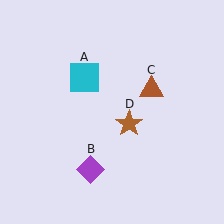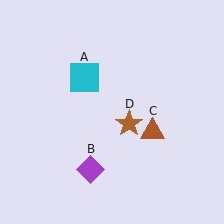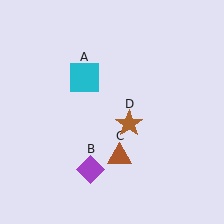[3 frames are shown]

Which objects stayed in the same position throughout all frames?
Cyan square (object A) and purple diamond (object B) and brown star (object D) remained stationary.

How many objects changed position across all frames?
1 object changed position: brown triangle (object C).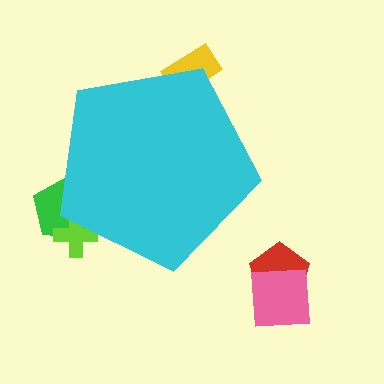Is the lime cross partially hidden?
Yes, the lime cross is partially hidden behind the cyan pentagon.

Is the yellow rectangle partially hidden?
Yes, the yellow rectangle is partially hidden behind the cyan pentagon.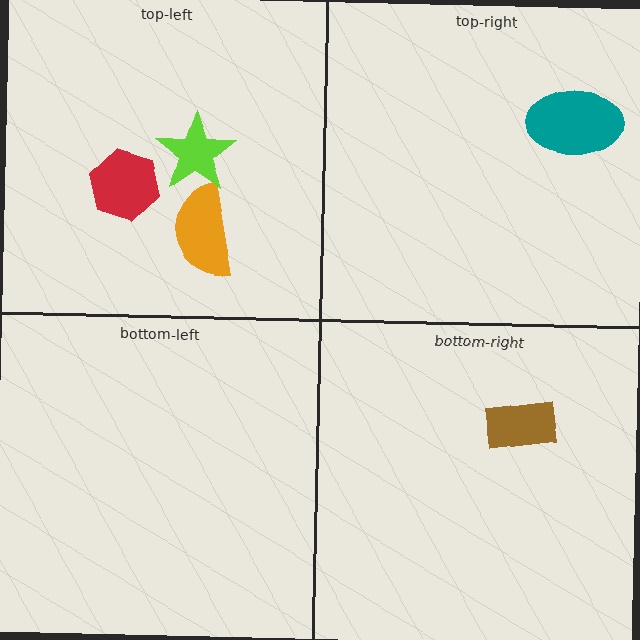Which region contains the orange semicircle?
The top-left region.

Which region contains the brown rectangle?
The bottom-right region.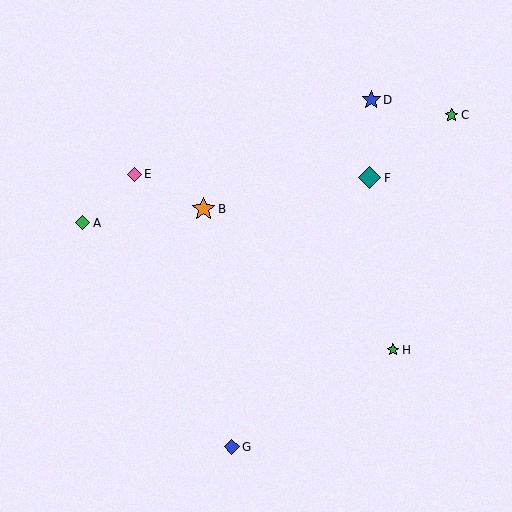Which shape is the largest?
The orange star (labeled B) is the largest.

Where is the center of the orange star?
The center of the orange star is at (204, 209).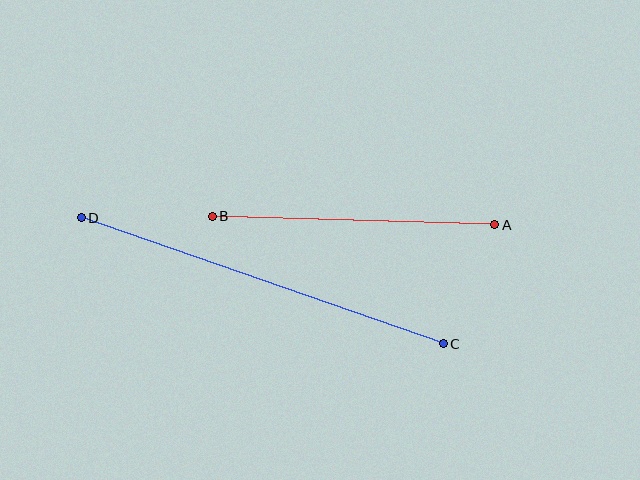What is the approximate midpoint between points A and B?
The midpoint is at approximately (353, 221) pixels.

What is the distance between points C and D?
The distance is approximately 383 pixels.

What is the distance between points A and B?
The distance is approximately 283 pixels.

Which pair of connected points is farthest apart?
Points C and D are farthest apart.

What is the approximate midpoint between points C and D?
The midpoint is at approximately (262, 281) pixels.